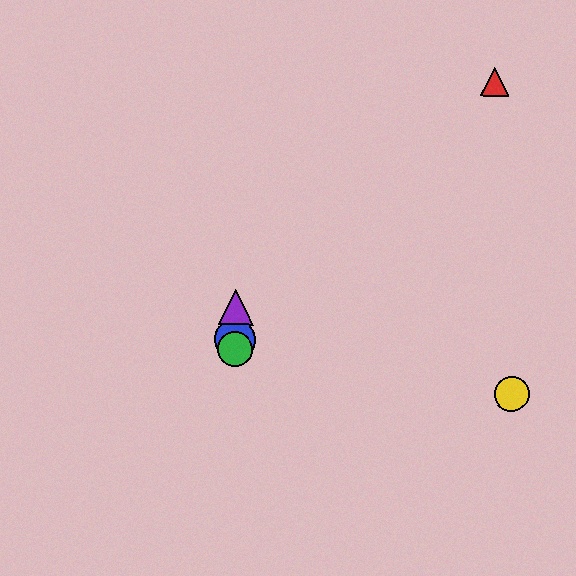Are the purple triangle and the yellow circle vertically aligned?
No, the purple triangle is at x≈236 and the yellow circle is at x≈512.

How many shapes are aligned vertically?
3 shapes (the blue circle, the green circle, the purple triangle) are aligned vertically.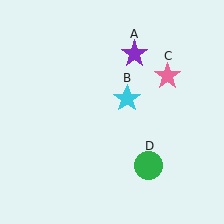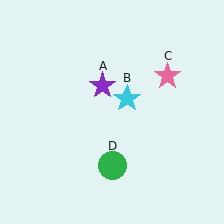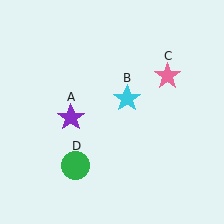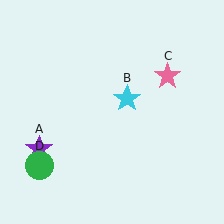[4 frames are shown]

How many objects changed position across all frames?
2 objects changed position: purple star (object A), green circle (object D).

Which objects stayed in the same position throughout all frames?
Cyan star (object B) and pink star (object C) remained stationary.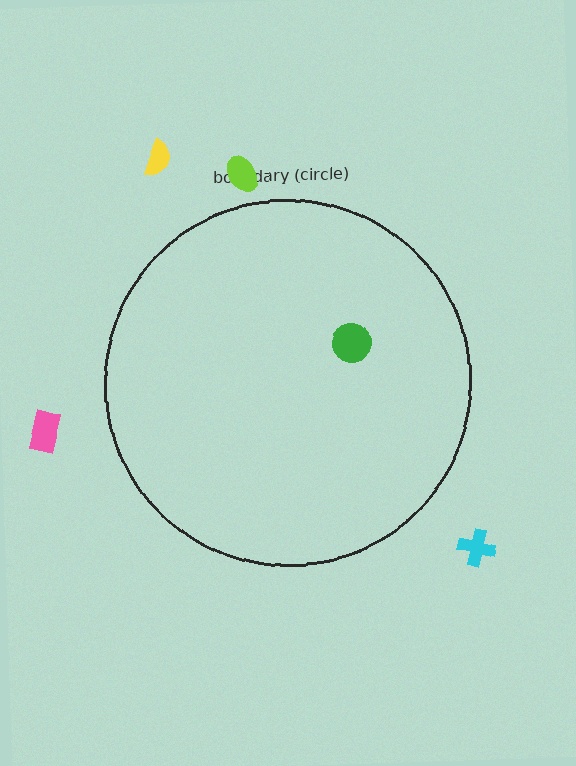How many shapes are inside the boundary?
1 inside, 4 outside.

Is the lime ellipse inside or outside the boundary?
Outside.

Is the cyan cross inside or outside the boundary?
Outside.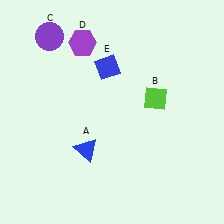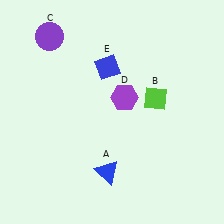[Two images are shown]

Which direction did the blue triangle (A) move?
The blue triangle (A) moved down.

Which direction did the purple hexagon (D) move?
The purple hexagon (D) moved down.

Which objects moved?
The objects that moved are: the blue triangle (A), the purple hexagon (D).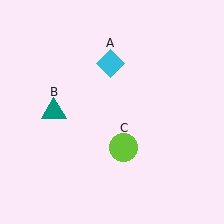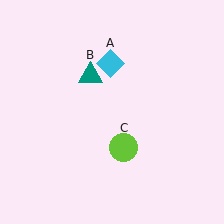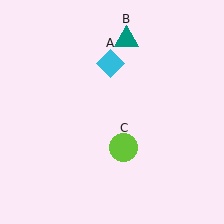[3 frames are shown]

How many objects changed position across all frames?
1 object changed position: teal triangle (object B).